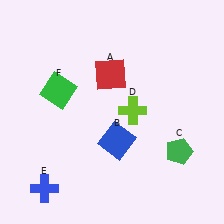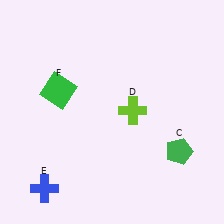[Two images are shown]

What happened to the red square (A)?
The red square (A) was removed in Image 2. It was in the top-left area of Image 1.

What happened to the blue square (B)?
The blue square (B) was removed in Image 2. It was in the bottom-right area of Image 1.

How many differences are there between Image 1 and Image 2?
There are 2 differences between the two images.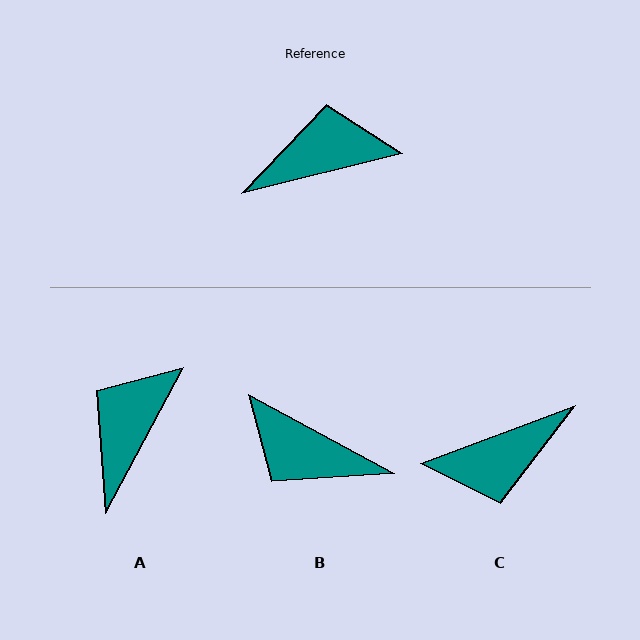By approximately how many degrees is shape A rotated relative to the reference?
Approximately 48 degrees counter-clockwise.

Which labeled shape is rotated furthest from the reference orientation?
C, about 173 degrees away.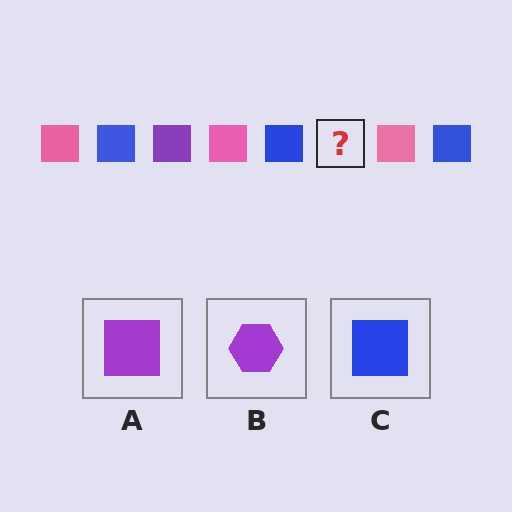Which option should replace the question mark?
Option A.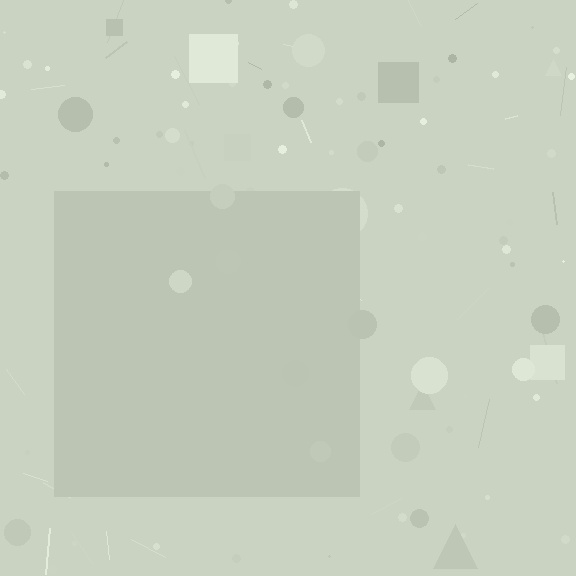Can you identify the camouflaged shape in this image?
The camouflaged shape is a square.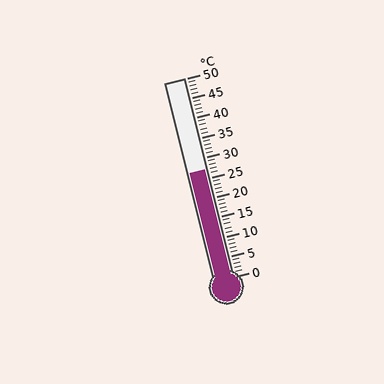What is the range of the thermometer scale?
The thermometer scale ranges from 0°C to 50°C.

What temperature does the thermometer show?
The thermometer shows approximately 27°C.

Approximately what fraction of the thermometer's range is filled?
The thermometer is filled to approximately 55% of its range.